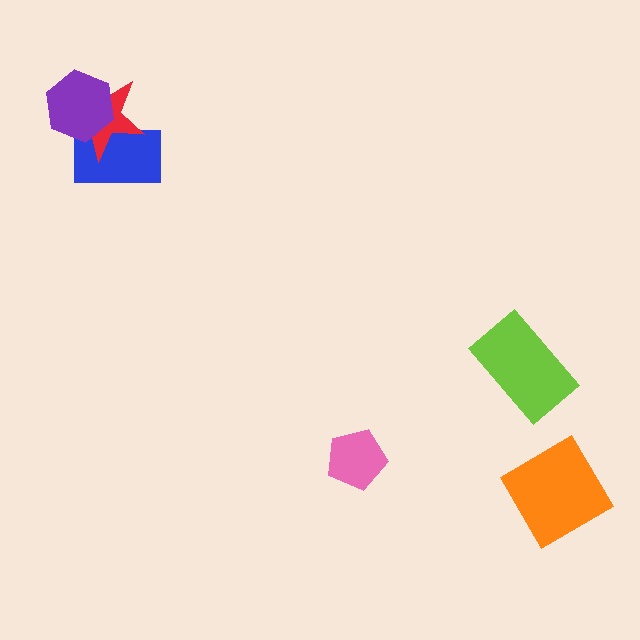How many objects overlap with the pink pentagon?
0 objects overlap with the pink pentagon.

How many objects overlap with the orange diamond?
0 objects overlap with the orange diamond.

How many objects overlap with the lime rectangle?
0 objects overlap with the lime rectangle.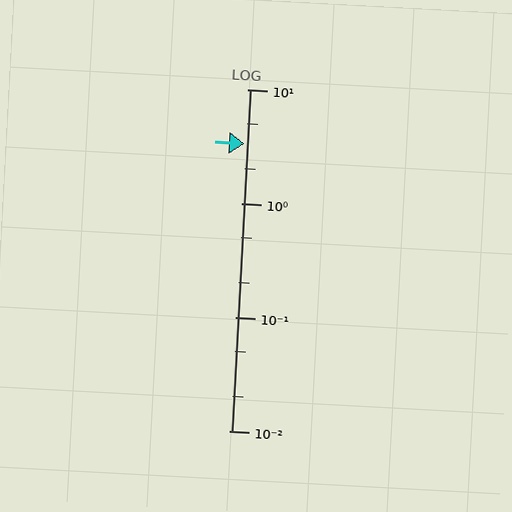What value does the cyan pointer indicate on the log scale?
The pointer indicates approximately 3.3.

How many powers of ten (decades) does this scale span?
The scale spans 3 decades, from 0.01 to 10.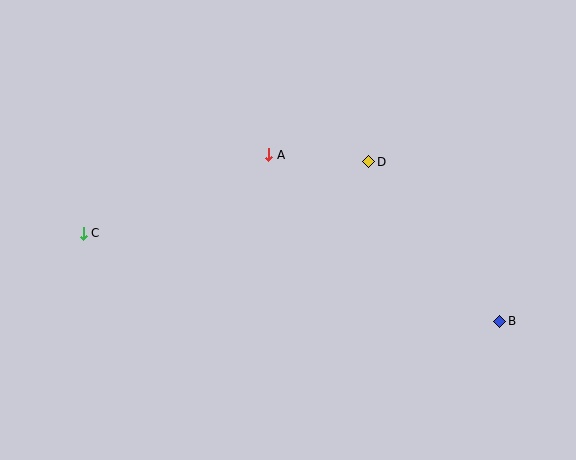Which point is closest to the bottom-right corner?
Point B is closest to the bottom-right corner.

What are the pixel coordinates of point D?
Point D is at (369, 162).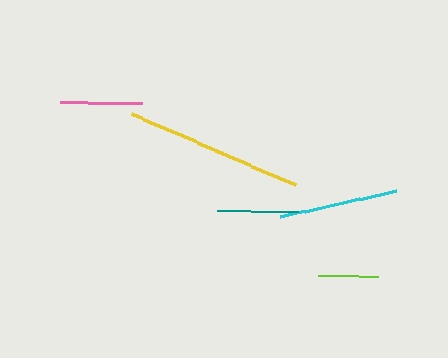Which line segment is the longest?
The yellow line is the longest at approximately 178 pixels.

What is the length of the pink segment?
The pink segment is approximately 82 pixels long.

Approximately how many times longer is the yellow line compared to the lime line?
The yellow line is approximately 3.0 times the length of the lime line.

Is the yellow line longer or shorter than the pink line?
The yellow line is longer than the pink line.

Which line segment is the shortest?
The lime line is the shortest at approximately 60 pixels.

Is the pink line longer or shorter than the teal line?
The pink line is longer than the teal line.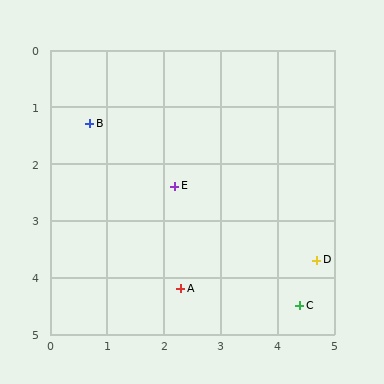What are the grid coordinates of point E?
Point E is at approximately (2.2, 2.4).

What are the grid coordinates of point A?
Point A is at approximately (2.3, 4.2).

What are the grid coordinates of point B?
Point B is at approximately (0.7, 1.3).